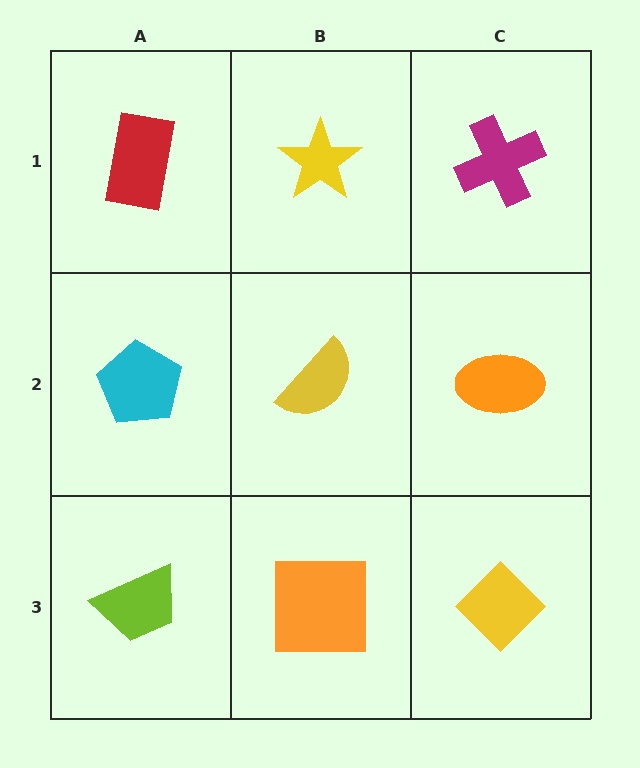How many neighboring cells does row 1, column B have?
3.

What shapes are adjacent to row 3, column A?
A cyan pentagon (row 2, column A), an orange square (row 3, column B).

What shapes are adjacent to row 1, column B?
A yellow semicircle (row 2, column B), a red rectangle (row 1, column A), a magenta cross (row 1, column C).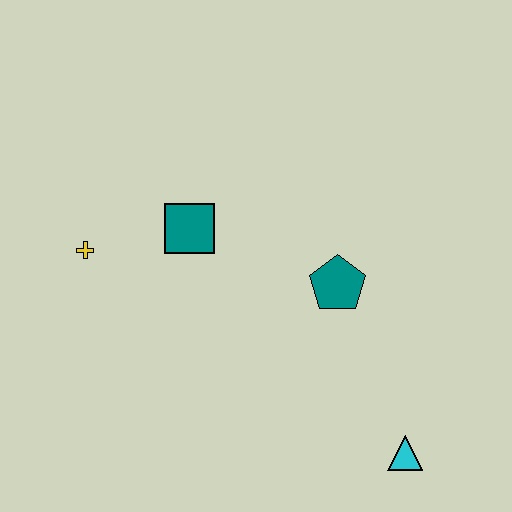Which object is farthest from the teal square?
The cyan triangle is farthest from the teal square.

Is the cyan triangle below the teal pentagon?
Yes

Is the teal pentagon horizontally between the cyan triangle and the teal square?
Yes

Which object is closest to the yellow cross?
The teal square is closest to the yellow cross.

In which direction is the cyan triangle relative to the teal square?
The cyan triangle is below the teal square.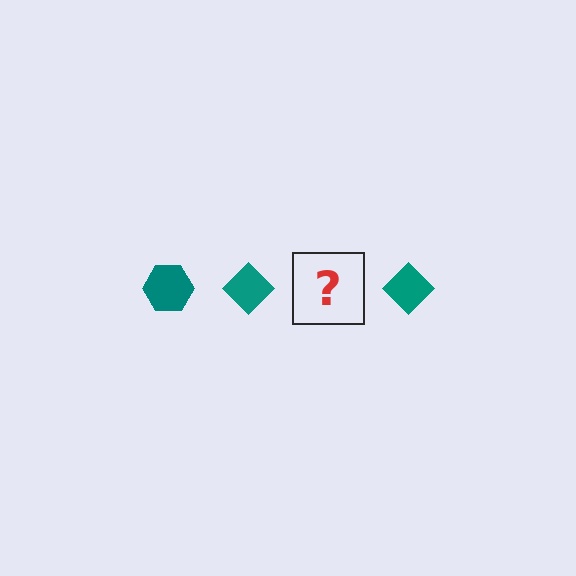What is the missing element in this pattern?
The missing element is a teal hexagon.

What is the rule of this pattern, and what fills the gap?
The rule is that the pattern cycles through hexagon, diamond shapes in teal. The gap should be filled with a teal hexagon.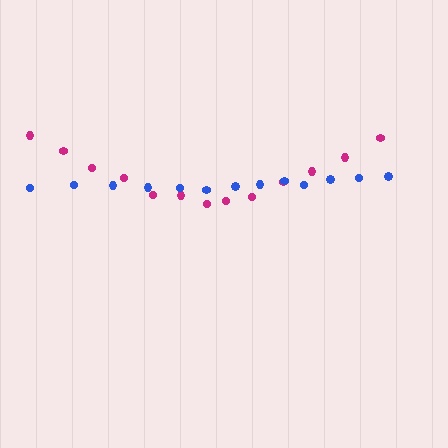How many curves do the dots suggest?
There are 2 distinct paths.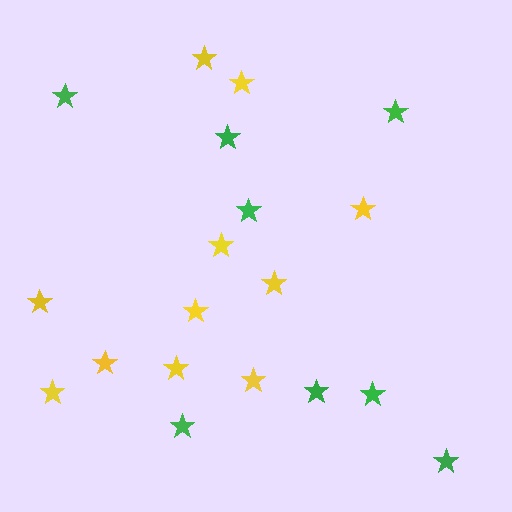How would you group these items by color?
There are 2 groups: one group of yellow stars (11) and one group of green stars (8).